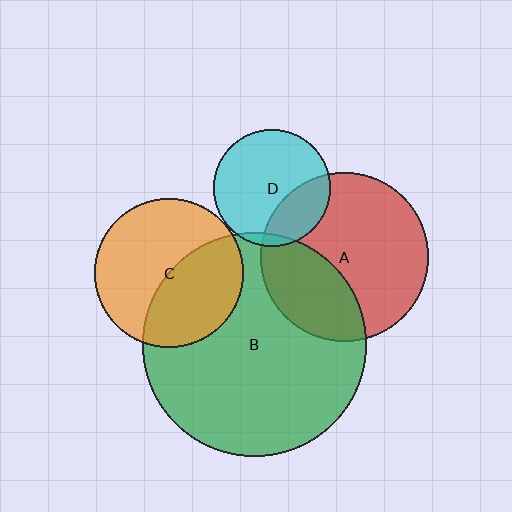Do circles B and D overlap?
Yes.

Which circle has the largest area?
Circle B (green).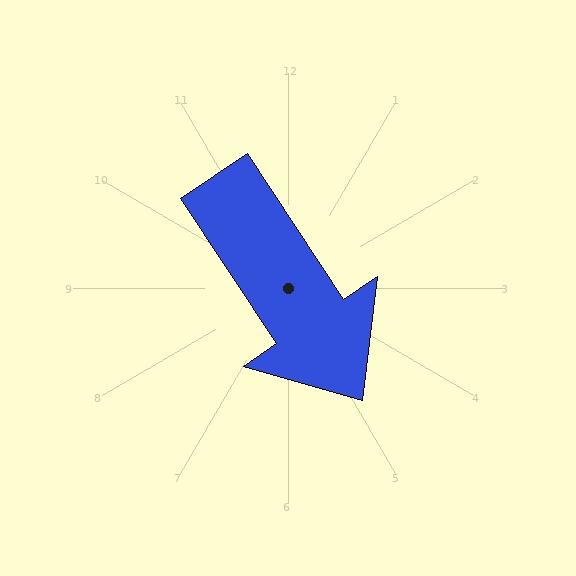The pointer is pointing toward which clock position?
Roughly 5 o'clock.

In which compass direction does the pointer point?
Southeast.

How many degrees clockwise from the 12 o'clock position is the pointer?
Approximately 146 degrees.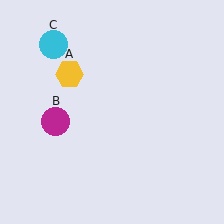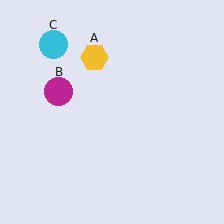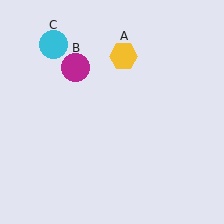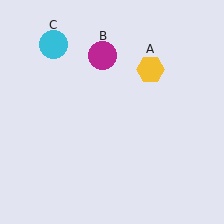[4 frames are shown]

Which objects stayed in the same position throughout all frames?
Cyan circle (object C) remained stationary.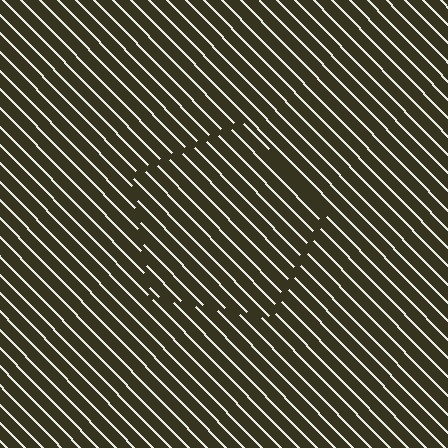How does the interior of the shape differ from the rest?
The interior of the shape contains the same grating, shifted by half a period — the contour is defined by the phase discontinuity where line-ends from the inner and outer gratings abut.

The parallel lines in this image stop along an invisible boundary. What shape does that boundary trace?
An illusory pentagon. The interior of the shape contains the same grating, shifted by half a period — the contour is defined by the phase discontinuity where line-ends from the inner and outer gratings abut.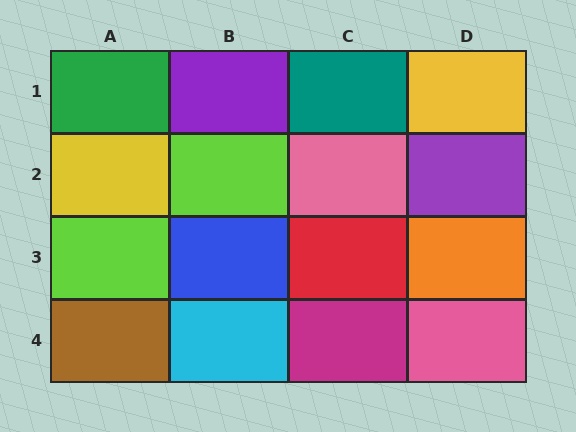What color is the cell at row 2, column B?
Lime.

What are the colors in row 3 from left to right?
Lime, blue, red, orange.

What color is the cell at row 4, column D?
Pink.